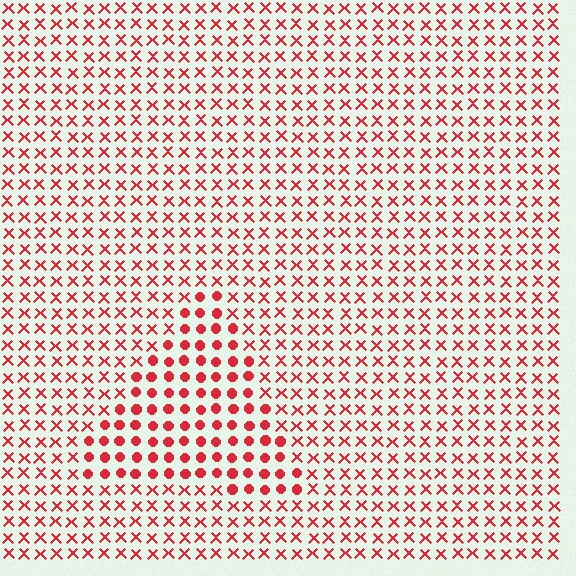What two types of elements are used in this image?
The image uses circles inside the triangle region and X marks outside it.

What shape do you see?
I see a triangle.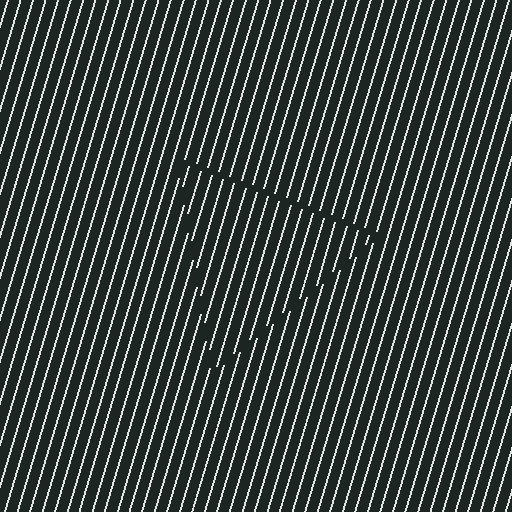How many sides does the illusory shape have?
3 sides — the line-ends trace a triangle.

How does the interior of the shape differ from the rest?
The interior of the shape contains the same grating, shifted by half a period — the contour is defined by the phase discontinuity where line-ends from the inner and outer gratings abut.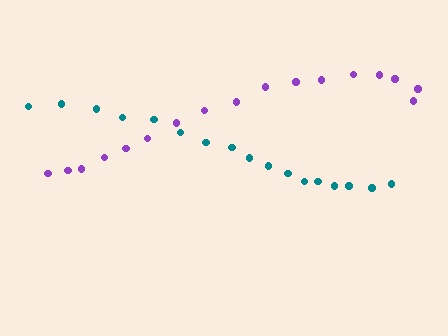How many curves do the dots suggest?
There are 2 distinct paths.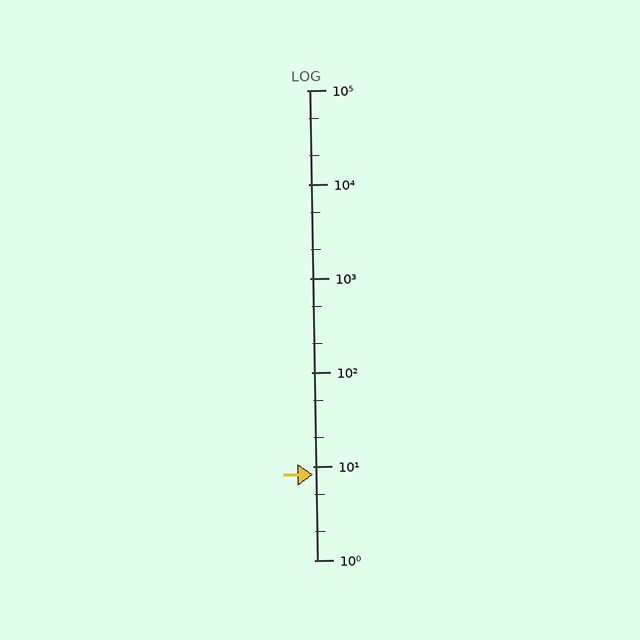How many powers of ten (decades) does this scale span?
The scale spans 5 decades, from 1 to 100000.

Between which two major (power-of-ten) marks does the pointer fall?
The pointer is between 1 and 10.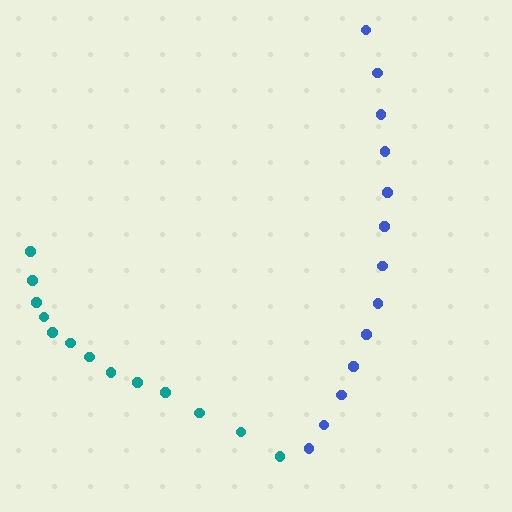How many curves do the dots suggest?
There are 2 distinct paths.